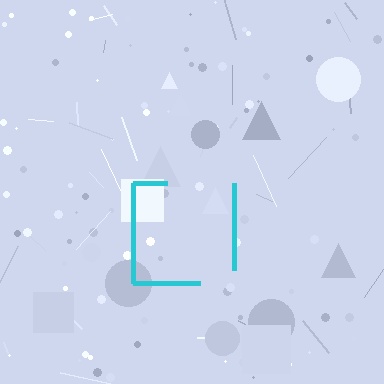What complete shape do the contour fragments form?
The contour fragments form a square.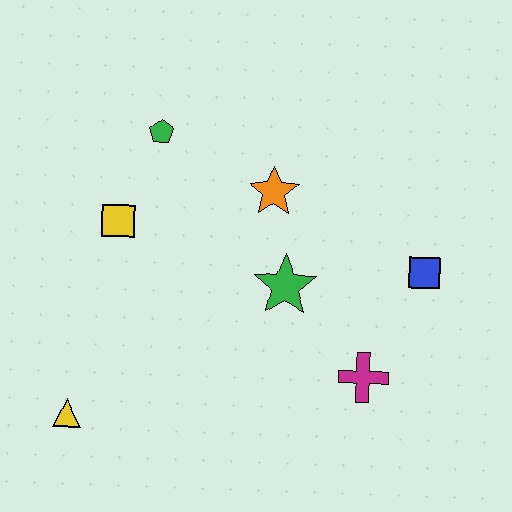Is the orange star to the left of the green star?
Yes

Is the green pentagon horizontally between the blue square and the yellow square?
Yes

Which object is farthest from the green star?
The yellow triangle is farthest from the green star.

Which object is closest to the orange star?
The green star is closest to the orange star.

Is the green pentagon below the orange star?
No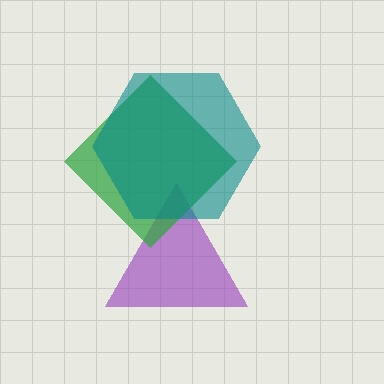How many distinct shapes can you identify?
There are 3 distinct shapes: a purple triangle, a green diamond, a teal hexagon.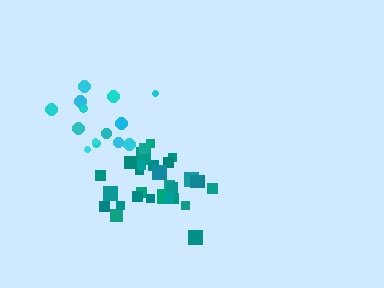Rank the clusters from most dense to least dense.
teal, cyan.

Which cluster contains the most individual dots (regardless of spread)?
Teal (30).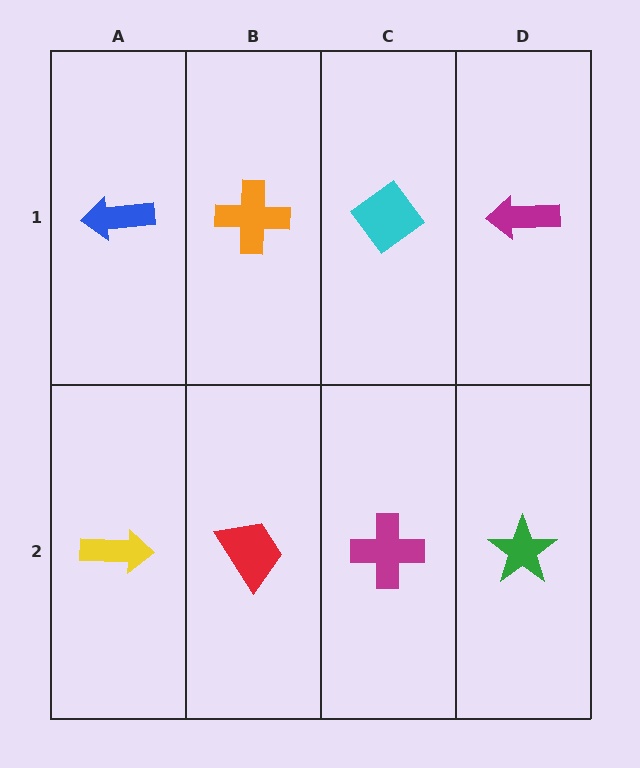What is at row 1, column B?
An orange cross.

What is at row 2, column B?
A red trapezoid.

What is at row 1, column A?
A blue arrow.